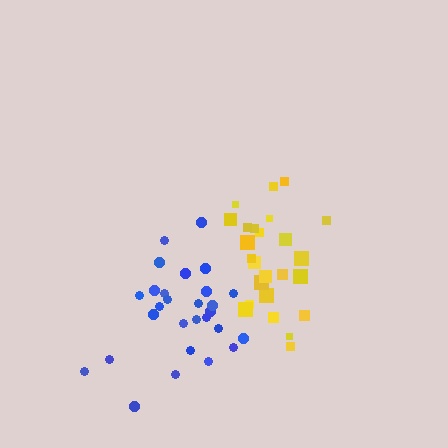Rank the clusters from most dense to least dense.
yellow, blue.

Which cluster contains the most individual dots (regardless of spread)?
Blue (28).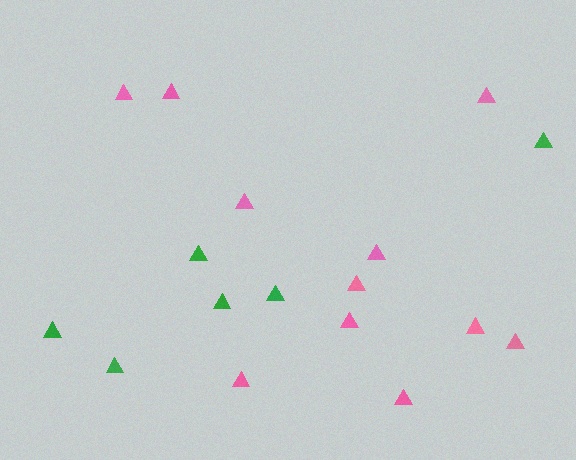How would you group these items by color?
There are 2 groups: one group of pink triangles (11) and one group of green triangles (6).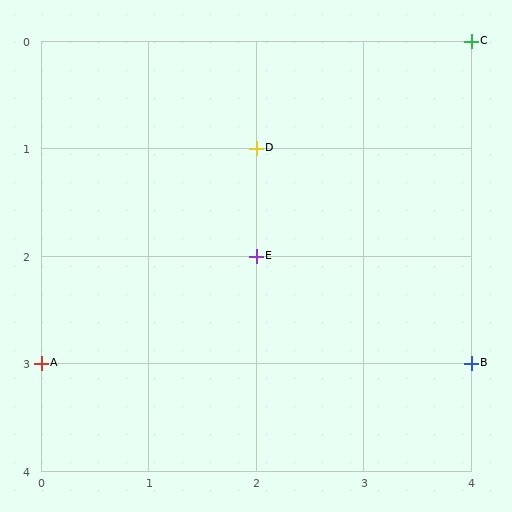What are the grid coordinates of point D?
Point D is at grid coordinates (2, 1).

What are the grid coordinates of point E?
Point E is at grid coordinates (2, 2).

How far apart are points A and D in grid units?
Points A and D are 2 columns and 2 rows apart (about 2.8 grid units diagonally).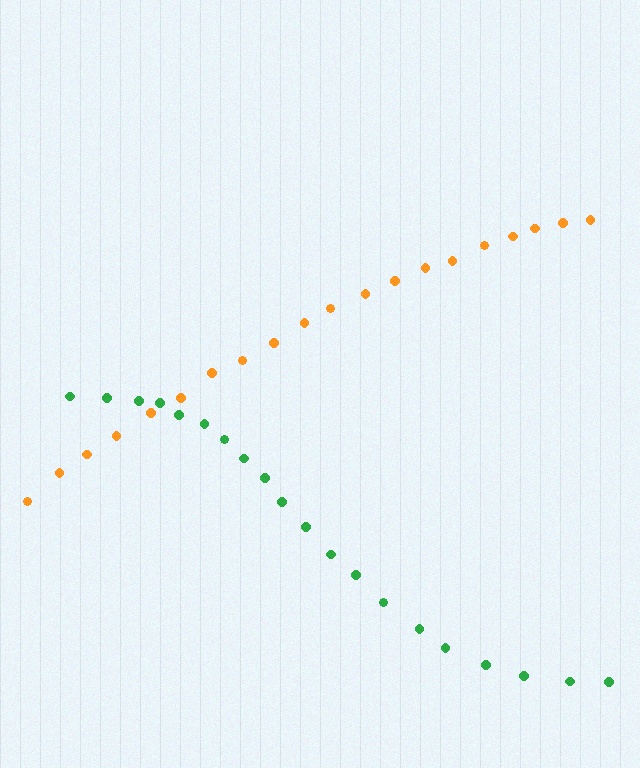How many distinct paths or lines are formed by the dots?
There are 2 distinct paths.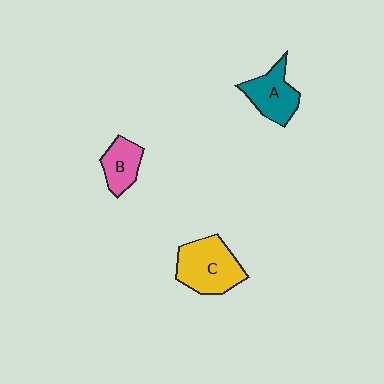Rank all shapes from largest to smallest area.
From largest to smallest: C (yellow), A (teal), B (pink).